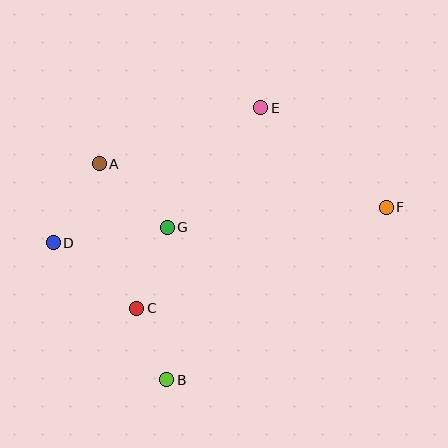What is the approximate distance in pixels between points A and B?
The distance between A and B is approximately 226 pixels.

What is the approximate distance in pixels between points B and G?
The distance between B and G is approximately 152 pixels.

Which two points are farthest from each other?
Points D and F are farthest from each other.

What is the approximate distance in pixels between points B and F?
The distance between B and F is approximately 279 pixels.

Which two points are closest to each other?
Points B and C are closest to each other.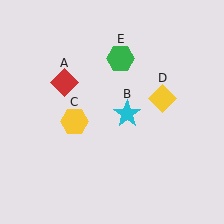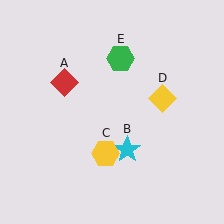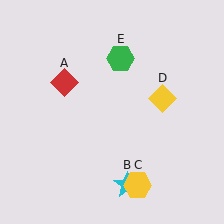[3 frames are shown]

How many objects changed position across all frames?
2 objects changed position: cyan star (object B), yellow hexagon (object C).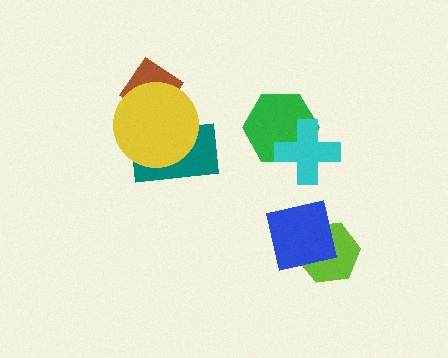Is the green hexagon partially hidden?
Yes, it is partially covered by another shape.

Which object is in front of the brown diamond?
The yellow circle is in front of the brown diamond.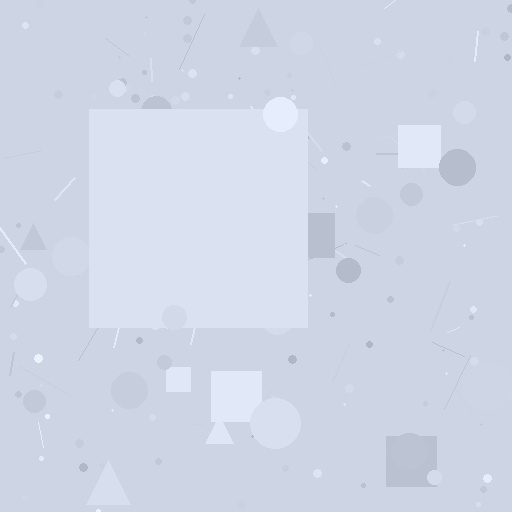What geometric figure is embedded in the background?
A square is embedded in the background.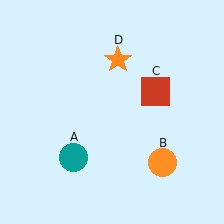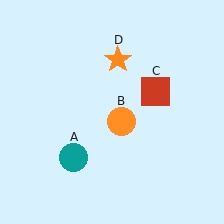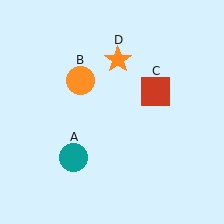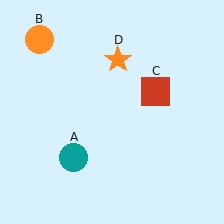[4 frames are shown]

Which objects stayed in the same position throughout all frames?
Teal circle (object A) and red square (object C) and orange star (object D) remained stationary.